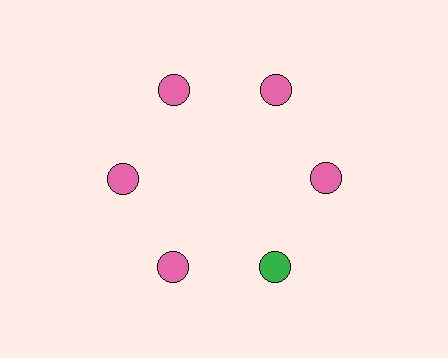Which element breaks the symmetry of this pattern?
The green circle at roughly the 5 o'clock position breaks the symmetry. All other shapes are pink circles.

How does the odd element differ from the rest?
It has a different color: green instead of pink.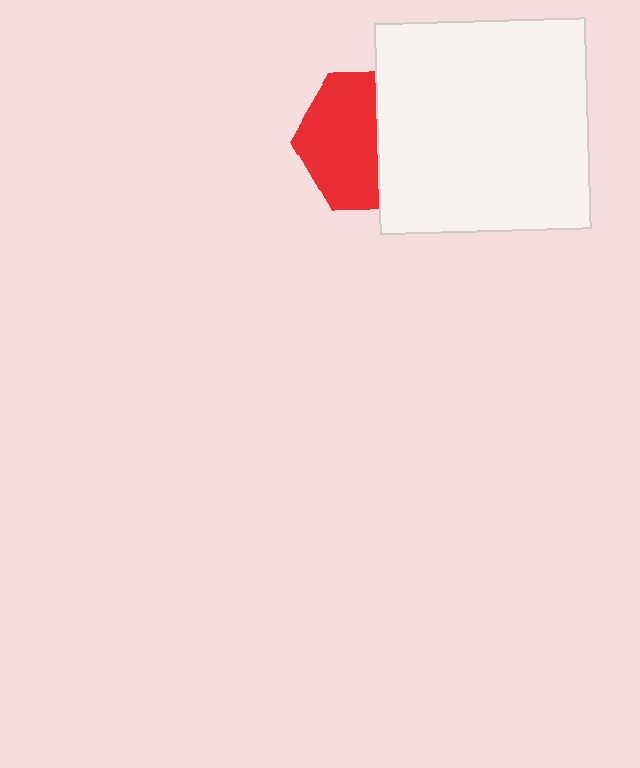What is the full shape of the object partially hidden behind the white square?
The partially hidden object is a red hexagon.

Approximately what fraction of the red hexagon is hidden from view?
Roughly 45% of the red hexagon is hidden behind the white square.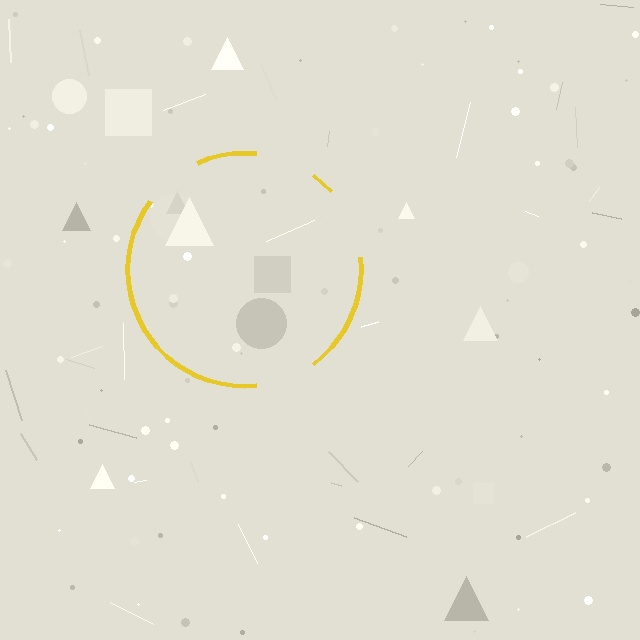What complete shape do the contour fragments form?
The contour fragments form a circle.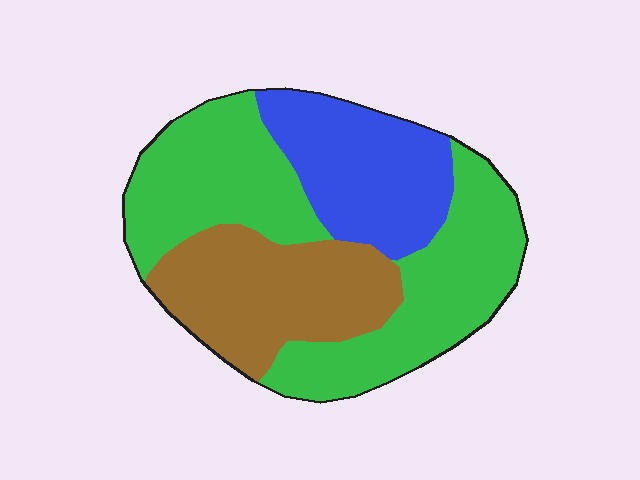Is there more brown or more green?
Green.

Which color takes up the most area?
Green, at roughly 50%.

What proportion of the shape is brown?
Brown covers around 25% of the shape.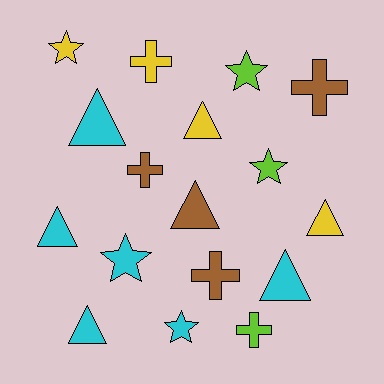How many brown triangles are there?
There is 1 brown triangle.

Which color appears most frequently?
Cyan, with 6 objects.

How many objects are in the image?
There are 17 objects.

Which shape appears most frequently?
Triangle, with 7 objects.